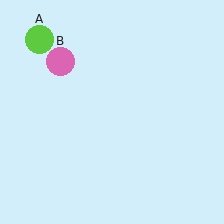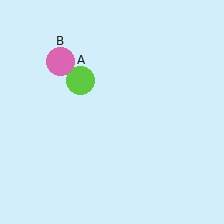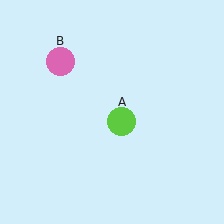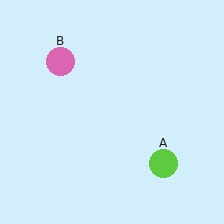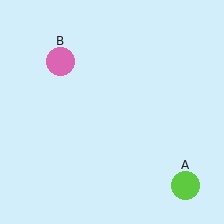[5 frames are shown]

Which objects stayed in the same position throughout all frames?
Pink circle (object B) remained stationary.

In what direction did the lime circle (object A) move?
The lime circle (object A) moved down and to the right.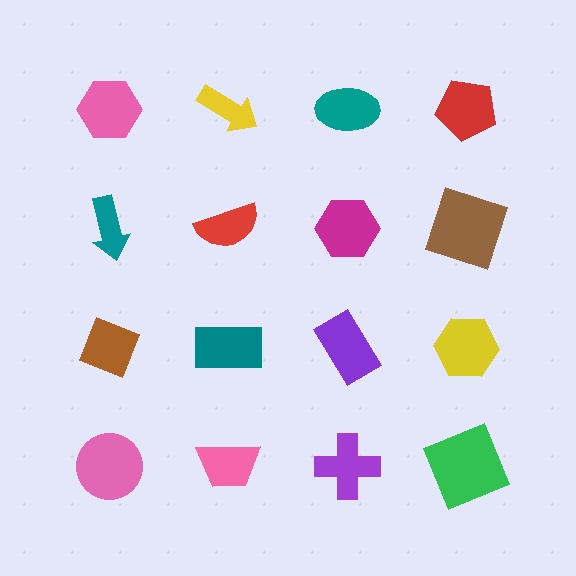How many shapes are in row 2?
4 shapes.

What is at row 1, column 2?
A yellow arrow.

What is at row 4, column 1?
A pink circle.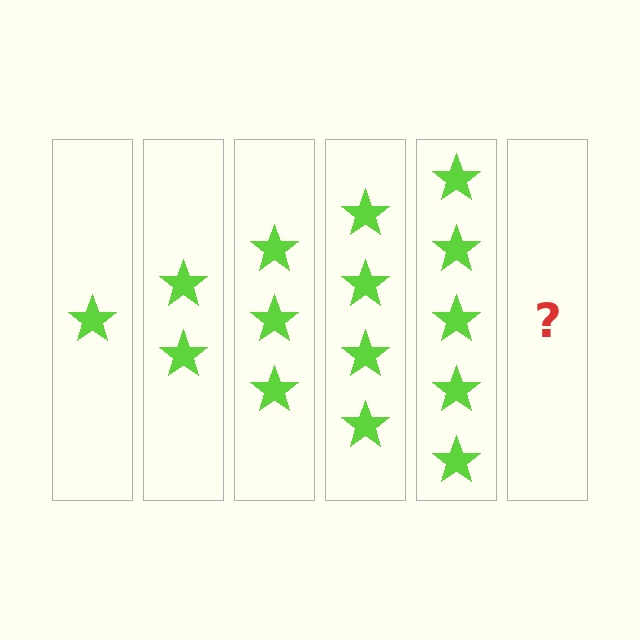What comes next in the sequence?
The next element should be 6 stars.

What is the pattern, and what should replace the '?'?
The pattern is that each step adds one more star. The '?' should be 6 stars.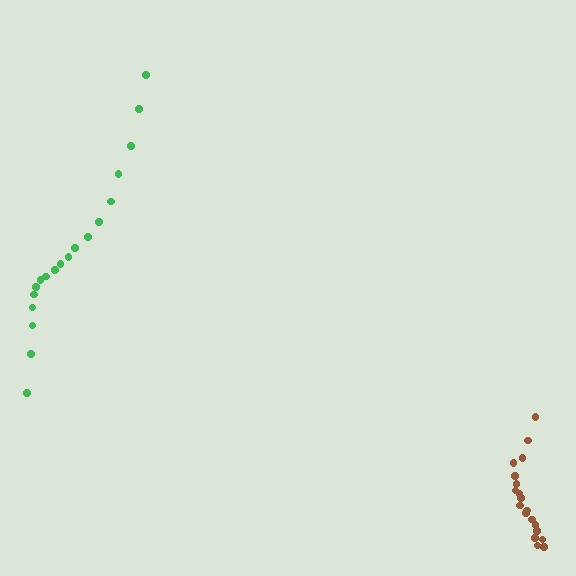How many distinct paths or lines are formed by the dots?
There are 2 distinct paths.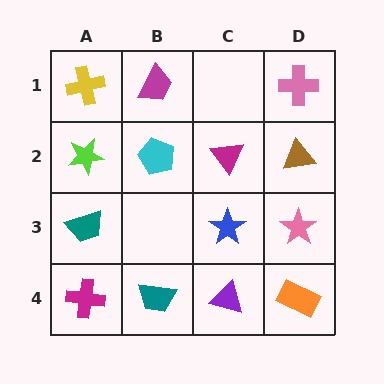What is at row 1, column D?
A pink cross.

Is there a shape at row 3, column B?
No, that cell is empty.